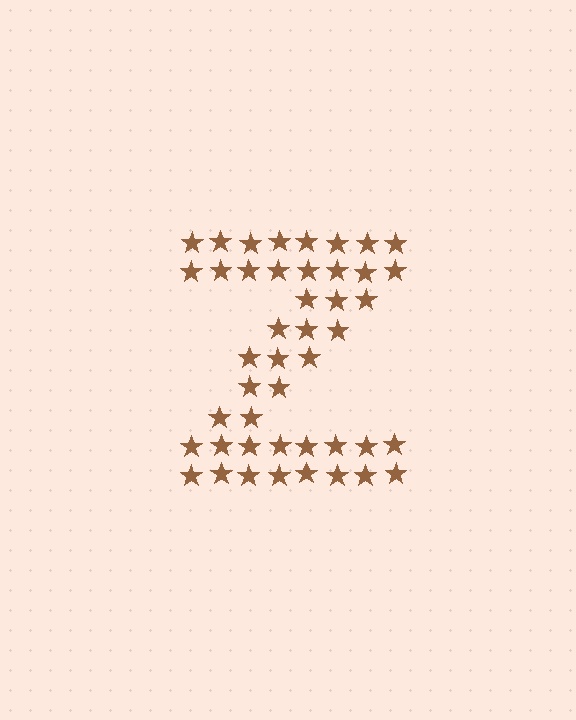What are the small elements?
The small elements are stars.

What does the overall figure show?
The overall figure shows the letter Z.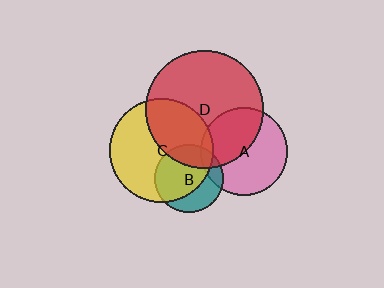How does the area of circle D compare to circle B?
Approximately 3.0 times.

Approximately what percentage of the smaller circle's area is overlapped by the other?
Approximately 65%.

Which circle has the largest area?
Circle D (red).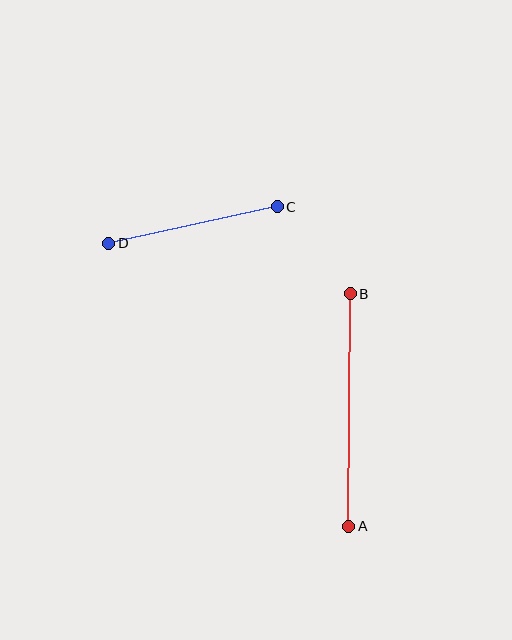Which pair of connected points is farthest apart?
Points A and B are farthest apart.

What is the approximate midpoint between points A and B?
The midpoint is at approximately (349, 410) pixels.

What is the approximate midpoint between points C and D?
The midpoint is at approximately (193, 225) pixels.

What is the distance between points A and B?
The distance is approximately 233 pixels.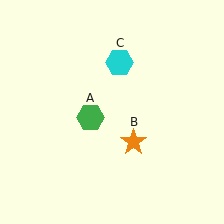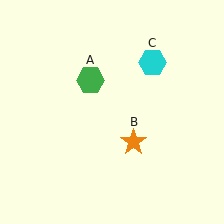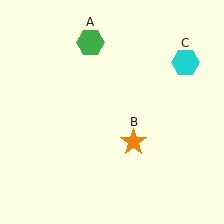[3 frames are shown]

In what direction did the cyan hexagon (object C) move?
The cyan hexagon (object C) moved right.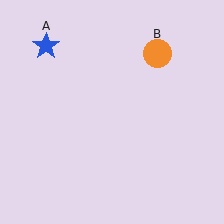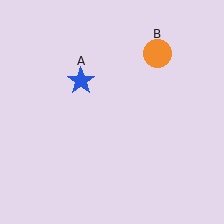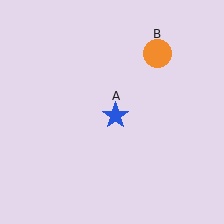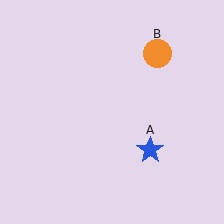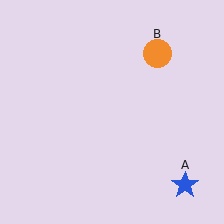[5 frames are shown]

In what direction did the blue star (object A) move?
The blue star (object A) moved down and to the right.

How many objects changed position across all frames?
1 object changed position: blue star (object A).